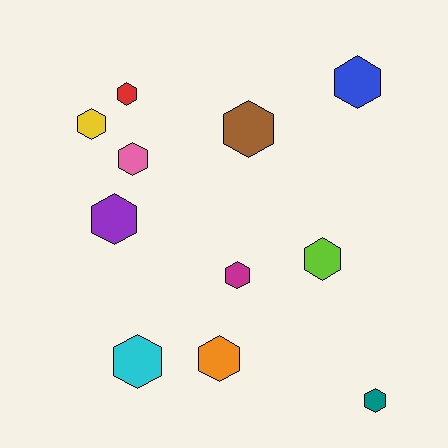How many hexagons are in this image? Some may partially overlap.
There are 11 hexagons.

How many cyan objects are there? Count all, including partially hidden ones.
There is 1 cyan object.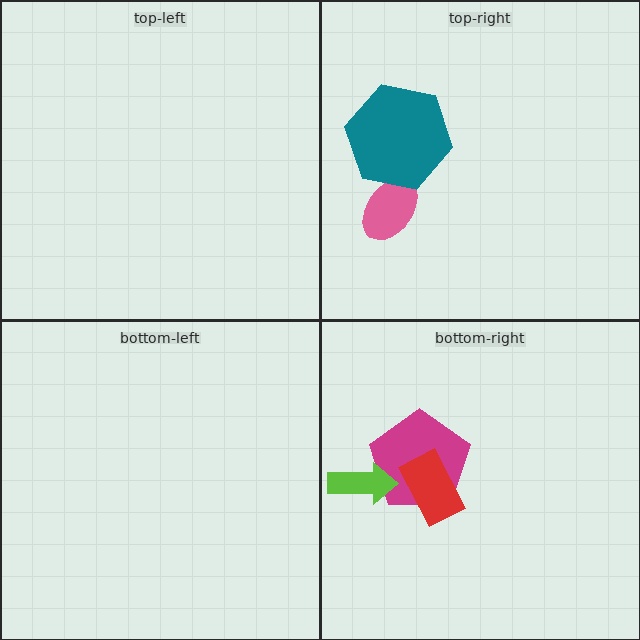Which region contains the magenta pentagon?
The bottom-right region.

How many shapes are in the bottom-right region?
3.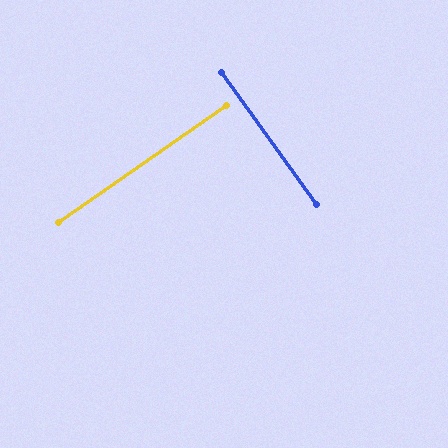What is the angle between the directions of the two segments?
Approximately 89 degrees.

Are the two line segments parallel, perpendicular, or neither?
Perpendicular — they meet at approximately 89°.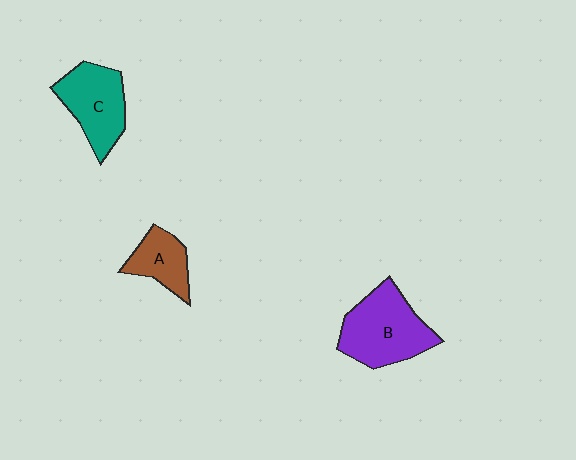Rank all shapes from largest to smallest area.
From largest to smallest: B (purple), C (teal), A (brown).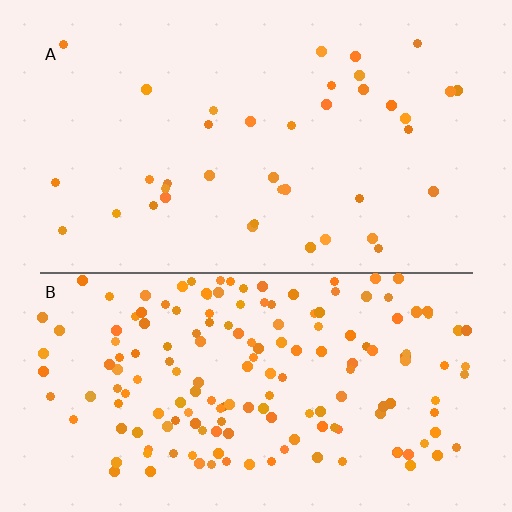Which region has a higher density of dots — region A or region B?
B (the bottom).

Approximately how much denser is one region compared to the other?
Approximately 4.4× — region B over region A.